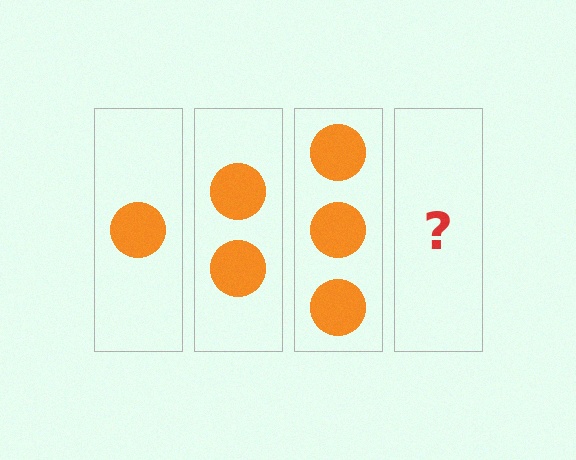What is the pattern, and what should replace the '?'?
The pattern is that each step adds one more circle. The '?' should be 4 circles.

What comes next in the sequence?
The next element should be 4 circles.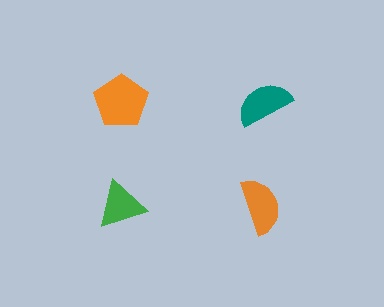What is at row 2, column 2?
An orange semicircle.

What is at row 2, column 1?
A green triangle.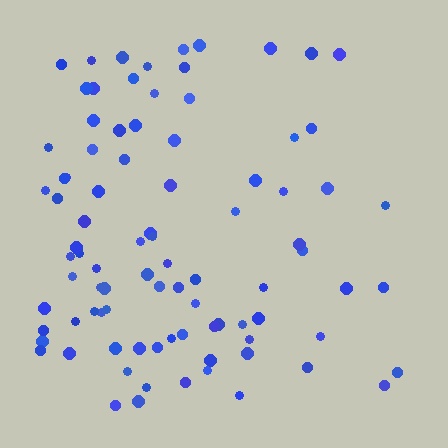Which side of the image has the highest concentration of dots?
The left.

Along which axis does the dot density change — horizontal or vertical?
Horizontal.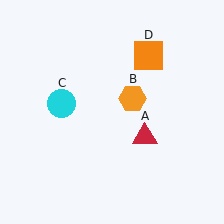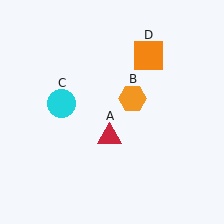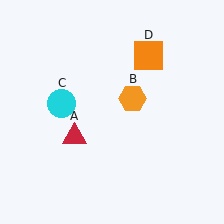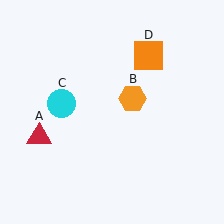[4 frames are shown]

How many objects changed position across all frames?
1 object changed position: red triangle (object A).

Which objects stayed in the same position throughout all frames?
Orange hexagon (object B) and cyan circle (object C) and orange square (object D) remained stationary.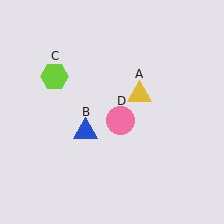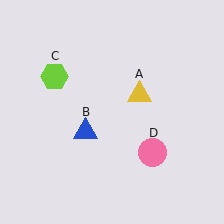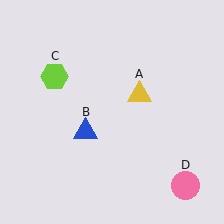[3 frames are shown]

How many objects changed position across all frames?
1 object changed position: pink circle (object D).